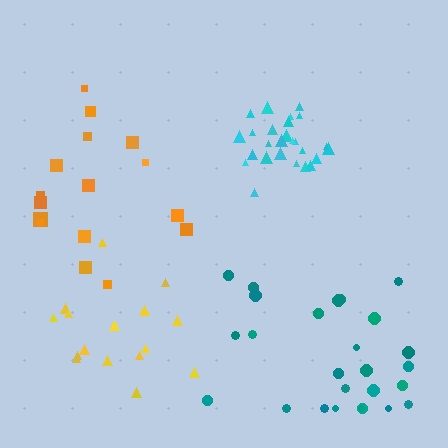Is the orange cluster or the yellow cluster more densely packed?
Yellow.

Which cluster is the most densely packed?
Cyan.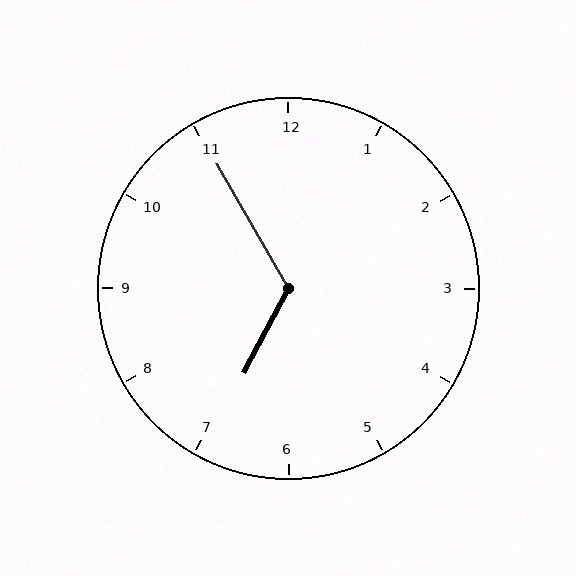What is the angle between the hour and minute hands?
Approximately 122 degrees.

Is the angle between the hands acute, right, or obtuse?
It is obtuse.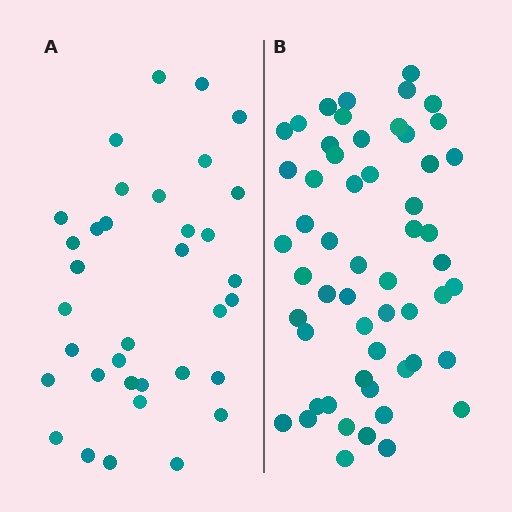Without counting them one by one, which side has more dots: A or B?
Region B (the right region) has more dots.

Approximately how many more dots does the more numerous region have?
Region B has approximately 20 more dots than region A.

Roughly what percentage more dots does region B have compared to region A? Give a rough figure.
About 55% more.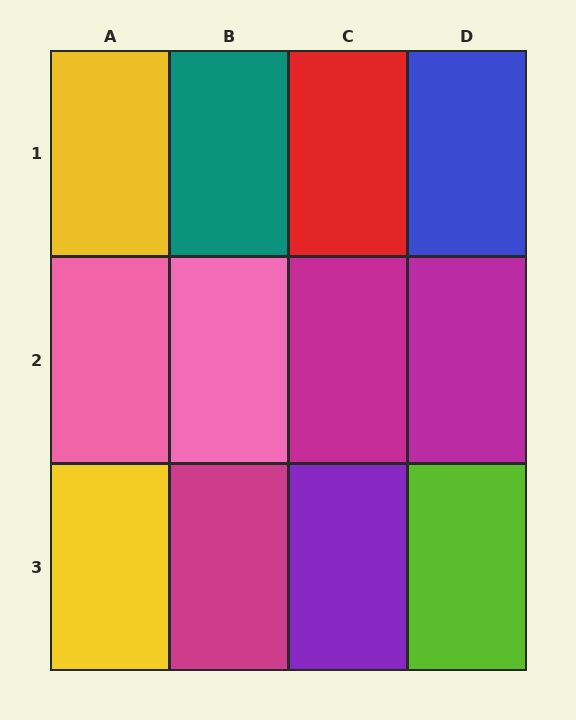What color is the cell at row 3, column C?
Purple.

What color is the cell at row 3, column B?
Magenta.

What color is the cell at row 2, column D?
Magenta.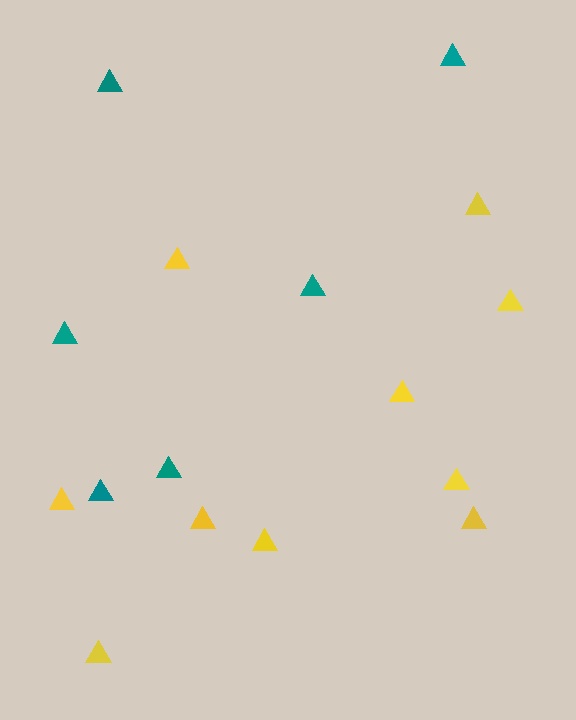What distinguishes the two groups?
There are 2 groups: one group of teal triangles (6) and one group of yellow triangles (10).